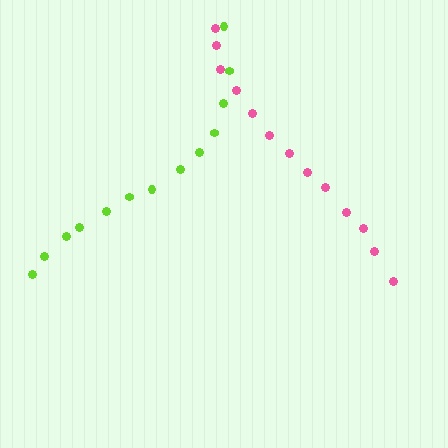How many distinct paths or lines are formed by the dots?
There are 2 distinct paths.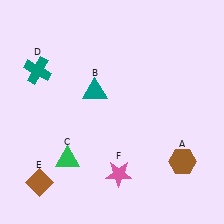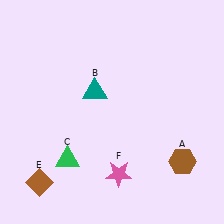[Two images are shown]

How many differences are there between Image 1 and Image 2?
There is 1 difference between the two images.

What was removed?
The teal cross (D) was removed in Image 2.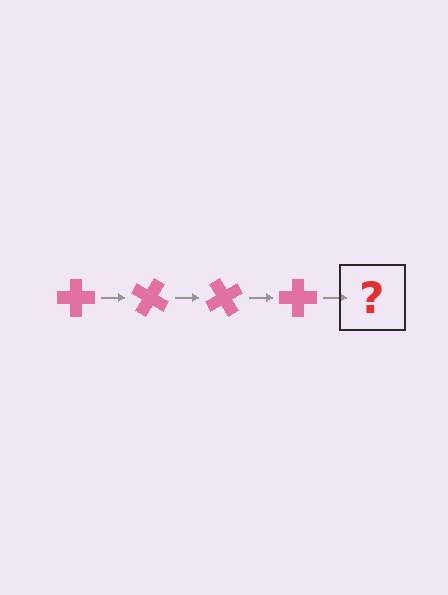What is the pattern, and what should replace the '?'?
The pattern is that the cross rotates 30 degrees each step. The '?' should be a pink cross rotated 120 degrees.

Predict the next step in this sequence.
The next step is a pink cross rotated 120 degrees.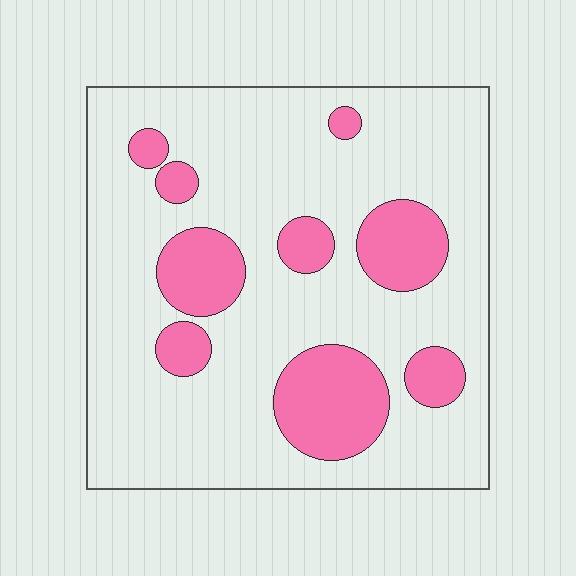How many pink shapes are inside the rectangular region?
9.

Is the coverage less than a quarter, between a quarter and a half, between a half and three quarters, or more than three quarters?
Less than a quarter.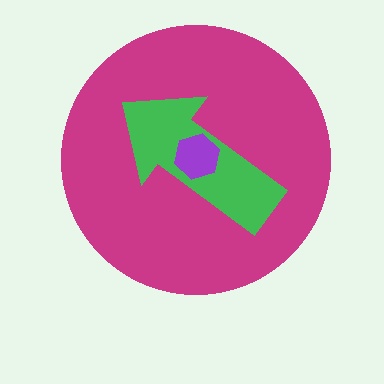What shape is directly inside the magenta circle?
The green arrow.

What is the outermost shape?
The magenta circle.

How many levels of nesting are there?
3.